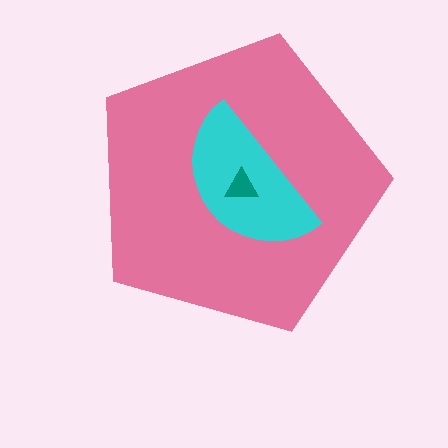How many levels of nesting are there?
3.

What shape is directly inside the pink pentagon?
The cyan semicircle.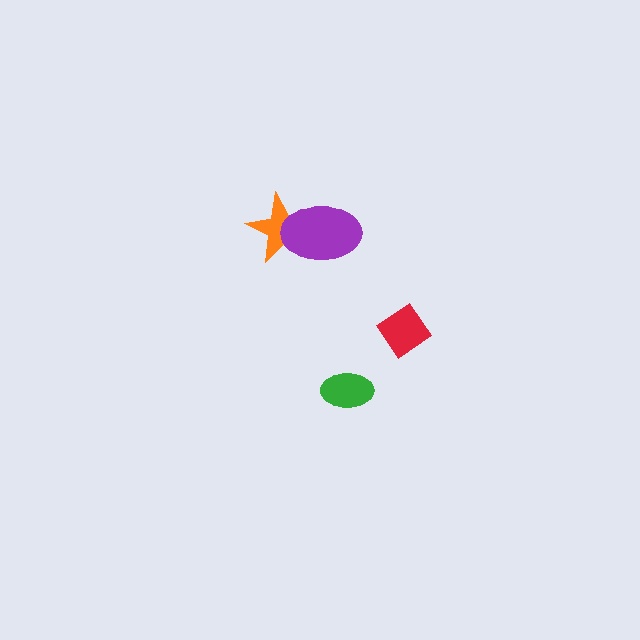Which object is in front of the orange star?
The purple ellipse is in front of the orange star.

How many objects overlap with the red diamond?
0 objects overlap with the red diamond.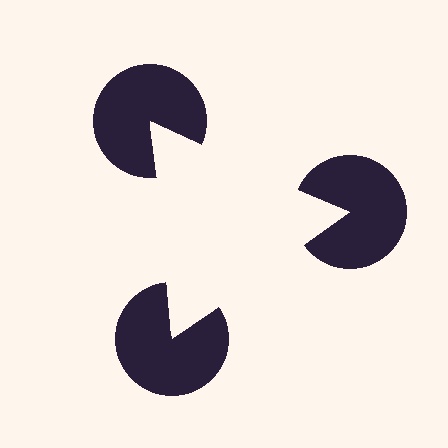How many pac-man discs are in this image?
There are 3 — one at each vertex of the illusory triangle.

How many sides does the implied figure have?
3 sides.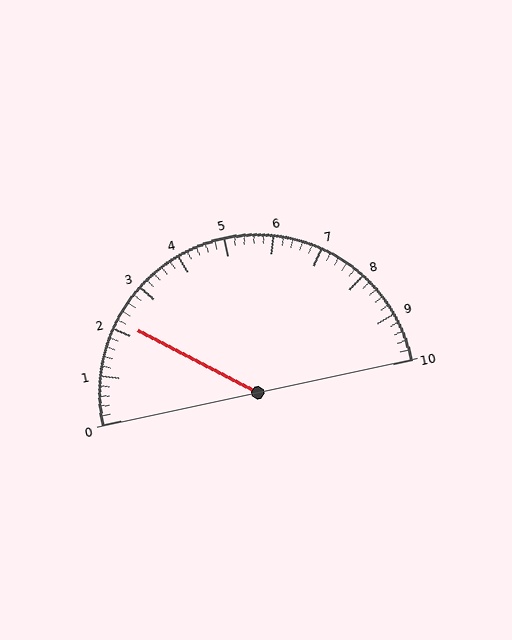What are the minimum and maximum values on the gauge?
The gauge ranges from 0 to 10.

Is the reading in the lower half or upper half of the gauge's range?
The reading is in the lower half of the range (0 to 10).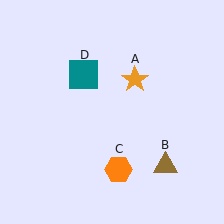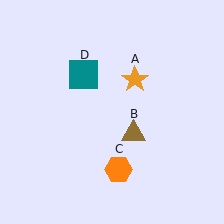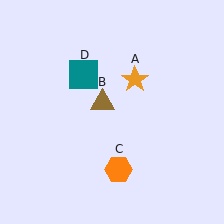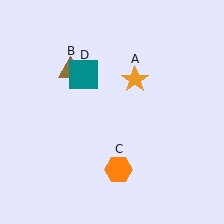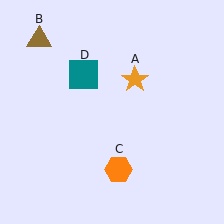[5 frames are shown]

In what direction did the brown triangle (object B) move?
The brown triangle (object B) moved up and to the left.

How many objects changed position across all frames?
1 object changed position: brown triangle (object B).